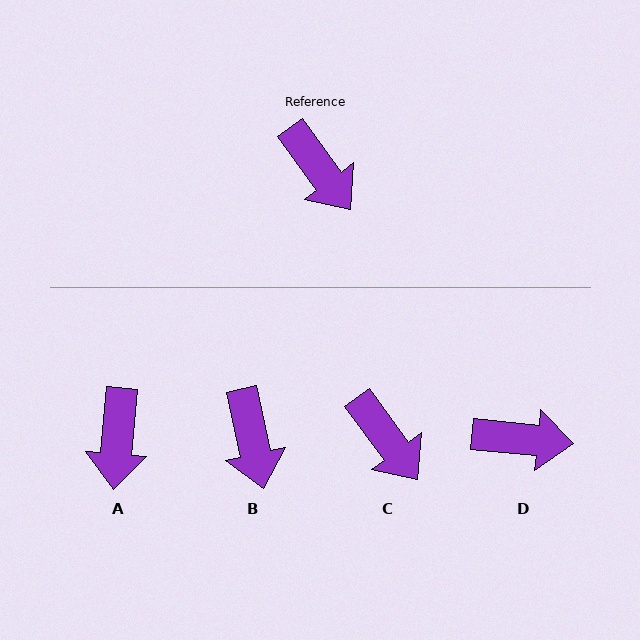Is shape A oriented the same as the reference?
No, it is off by about 41 degrees.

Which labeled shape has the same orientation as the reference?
C.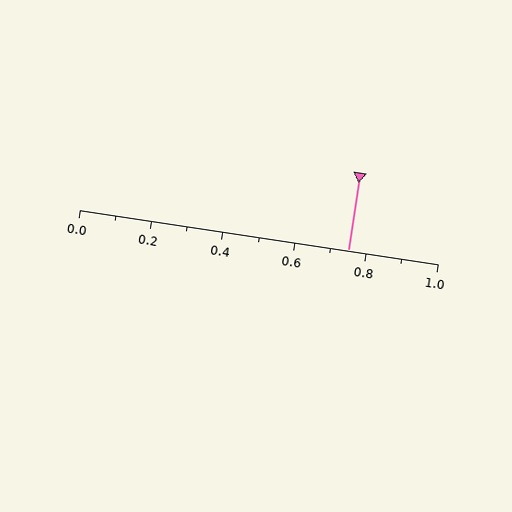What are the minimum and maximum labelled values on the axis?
The axis runs from 0.0 to 1.0.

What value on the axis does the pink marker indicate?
The marker indicates approximately 0.75.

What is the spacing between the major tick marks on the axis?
The major ticks are spaced 0.2 apart.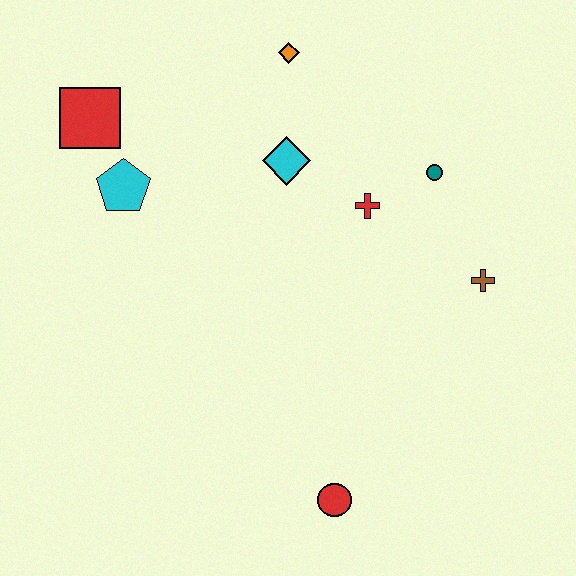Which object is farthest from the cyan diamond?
The red circle is farthest from the cyan diamond.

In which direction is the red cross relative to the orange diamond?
The red cross is below the orange diamond.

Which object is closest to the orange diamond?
The cyan diamond is closest to the orange diamond.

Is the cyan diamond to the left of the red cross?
Yes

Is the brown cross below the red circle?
No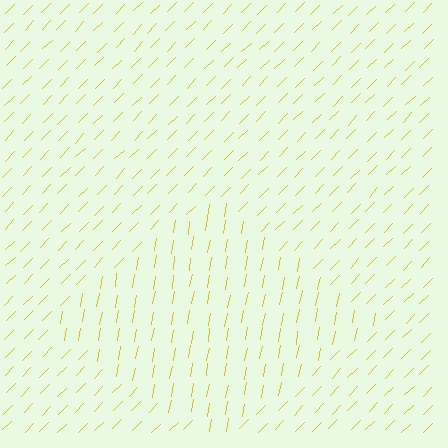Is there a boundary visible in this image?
Yes, there is a texture boundary formed by a change in line orientation.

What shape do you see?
I see a diamond.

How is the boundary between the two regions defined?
The boundary is defined purely by a change in line orientation (approximately 35 degrees difference). All lines are the same color and thickness.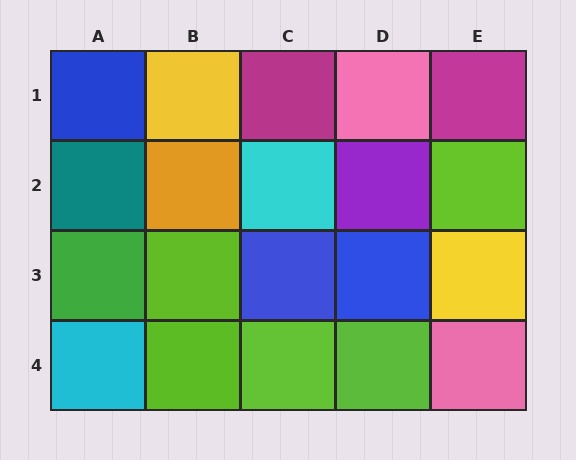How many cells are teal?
1 cell is teal.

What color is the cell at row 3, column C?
Blue.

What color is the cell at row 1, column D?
Pink.